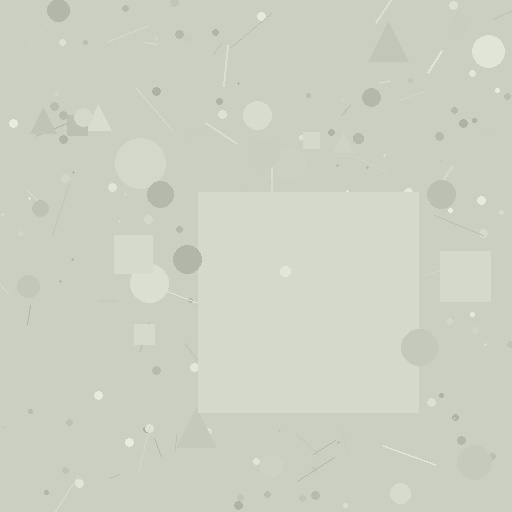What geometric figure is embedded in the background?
A square is embedded in the background.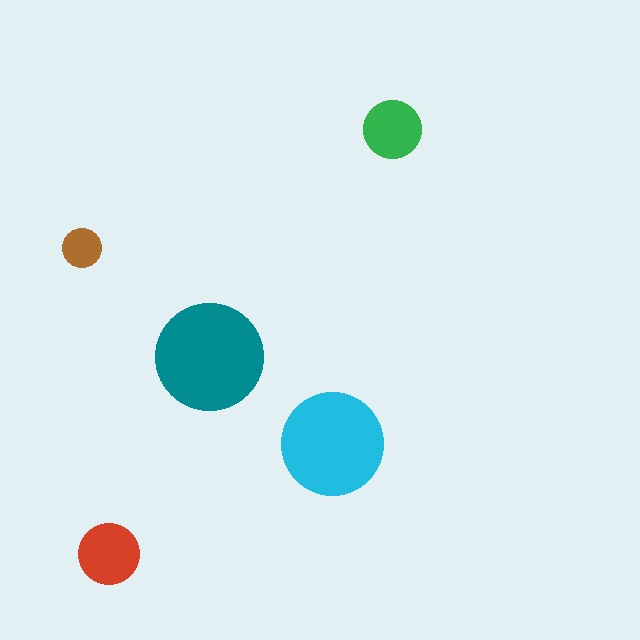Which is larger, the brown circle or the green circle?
The green one.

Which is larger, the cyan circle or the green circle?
The cyan one.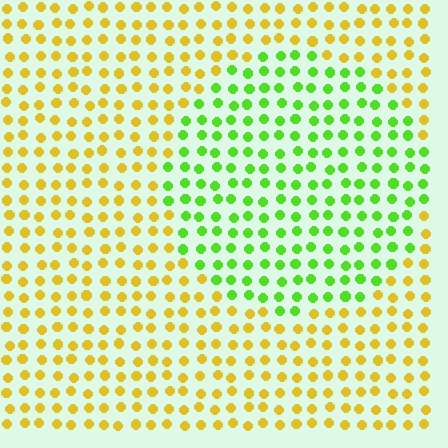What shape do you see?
I see a circle.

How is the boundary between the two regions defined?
The boundary is defined purely by a slight shift in hue (about 55 degrees). Spacing, size, and orientation are identical on both sides.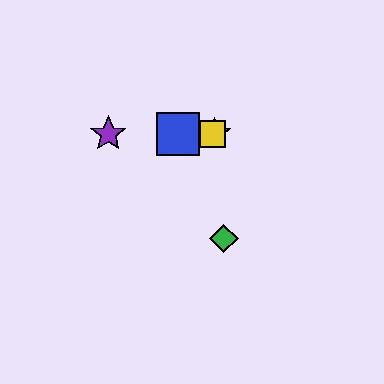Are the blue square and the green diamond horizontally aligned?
No, the blue square is at y≈134 and the green diamond is at y≈239.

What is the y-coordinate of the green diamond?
The green diamond is at y≈239.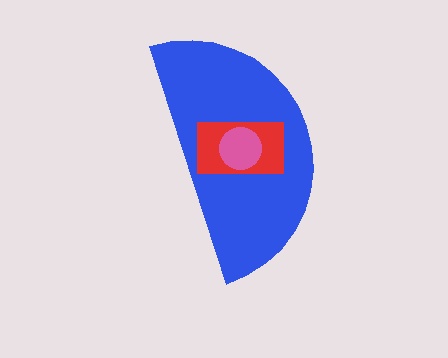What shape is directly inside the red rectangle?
The pink circle.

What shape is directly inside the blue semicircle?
The red rectangle.